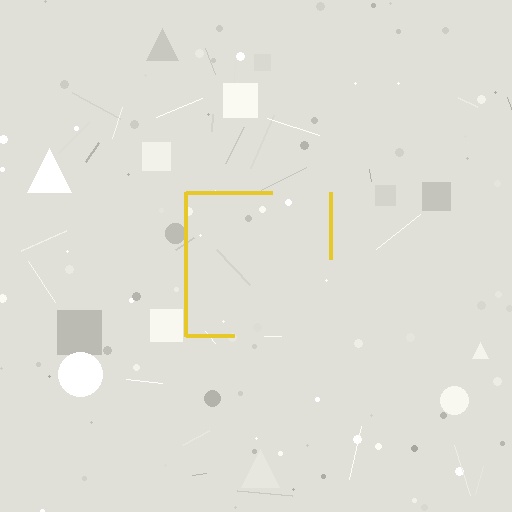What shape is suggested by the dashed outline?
The dashed outline suggests a square.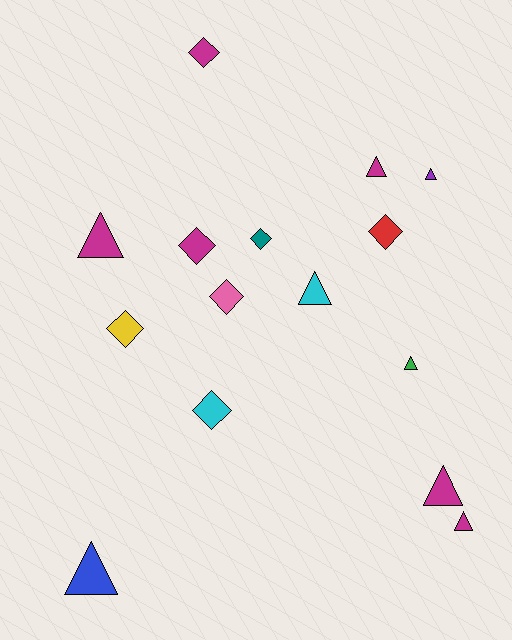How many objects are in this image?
There are 15 objects.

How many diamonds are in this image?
There are 7 diamonds.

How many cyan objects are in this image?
There are 2 cyan objects.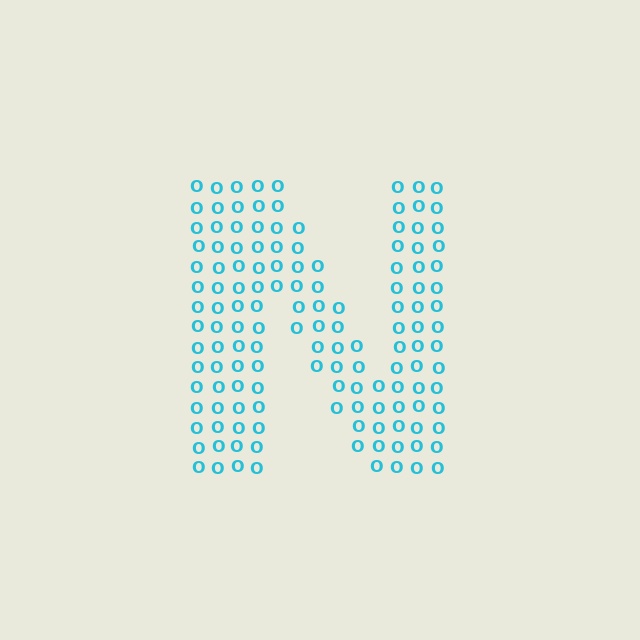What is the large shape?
The large shape is the letter N.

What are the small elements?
The small elements are letter O's.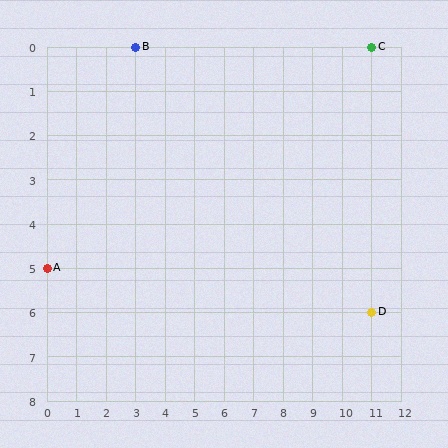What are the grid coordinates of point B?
Point B is at grid coordinates (3, 0).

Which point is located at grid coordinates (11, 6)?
Point D is at (11, 6).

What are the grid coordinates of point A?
Point A is at grid coordinates (0, 5).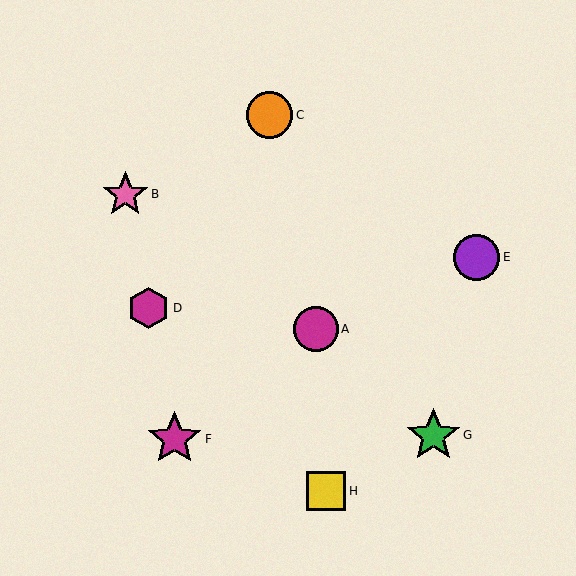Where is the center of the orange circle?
The center of the orange circle is at (269, 115).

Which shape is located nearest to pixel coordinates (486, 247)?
The purple circle (labeled E) at (477, 257) is nearest to that location.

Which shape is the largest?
The magenta star (labeled F) is the largest.